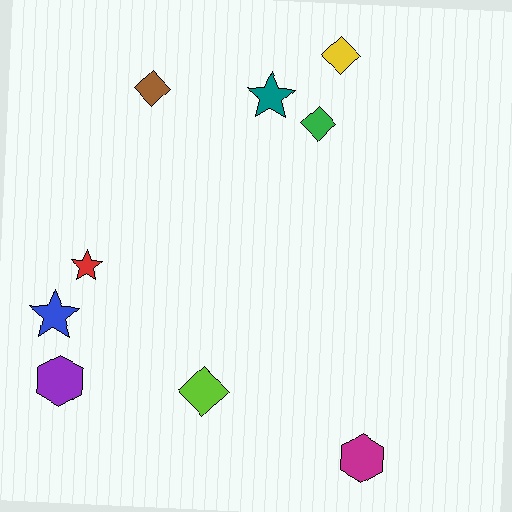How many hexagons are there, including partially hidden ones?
There are 2 hexagons.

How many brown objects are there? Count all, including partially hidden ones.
There is 1 brown object.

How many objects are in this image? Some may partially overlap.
There are 9 objects.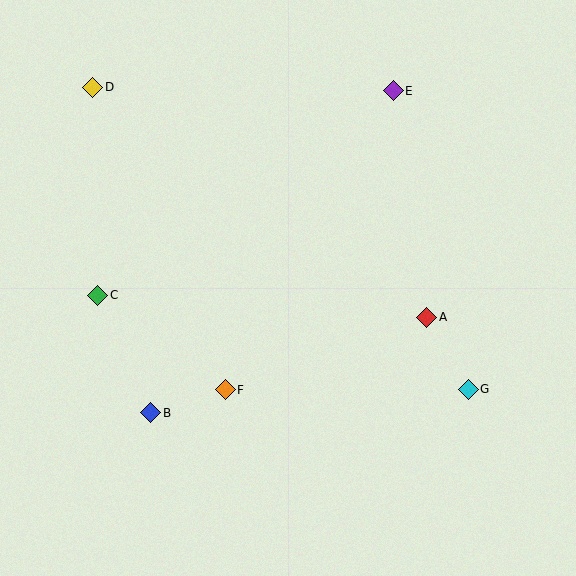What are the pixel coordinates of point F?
Point F is at (225, 390).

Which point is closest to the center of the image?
Point F at (225, 390) is closest to the center.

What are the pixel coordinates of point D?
Point D is at (93, 87).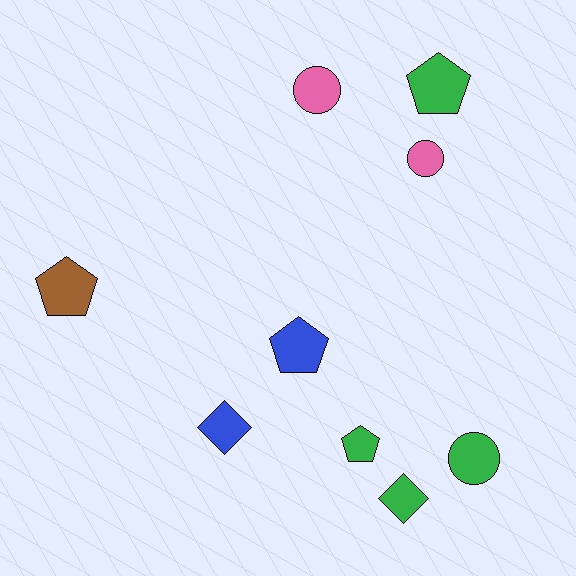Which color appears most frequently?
Green, with 4 objects.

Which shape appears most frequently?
Pentagon, with 4 objects.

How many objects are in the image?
There are 9 objects.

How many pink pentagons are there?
There are no pink pentagons.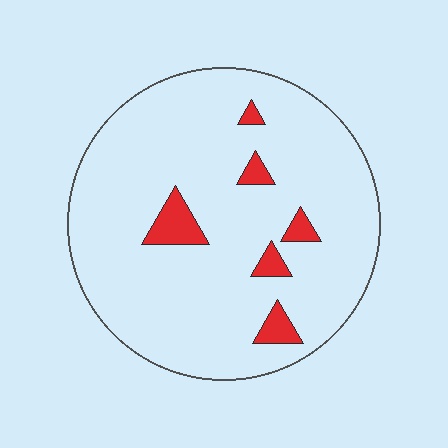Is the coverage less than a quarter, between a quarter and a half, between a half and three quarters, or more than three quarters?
Less than a quarter.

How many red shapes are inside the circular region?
6.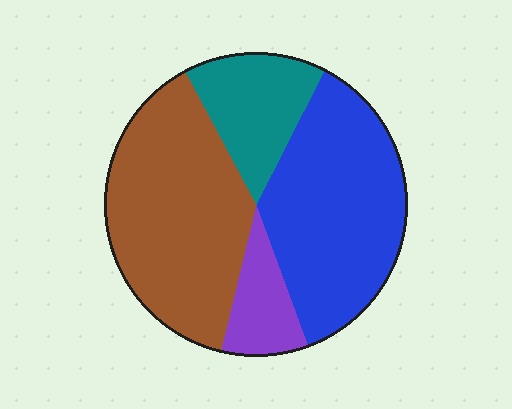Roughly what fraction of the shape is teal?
Teal covers 15% of the shape.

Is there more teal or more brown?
Brown.